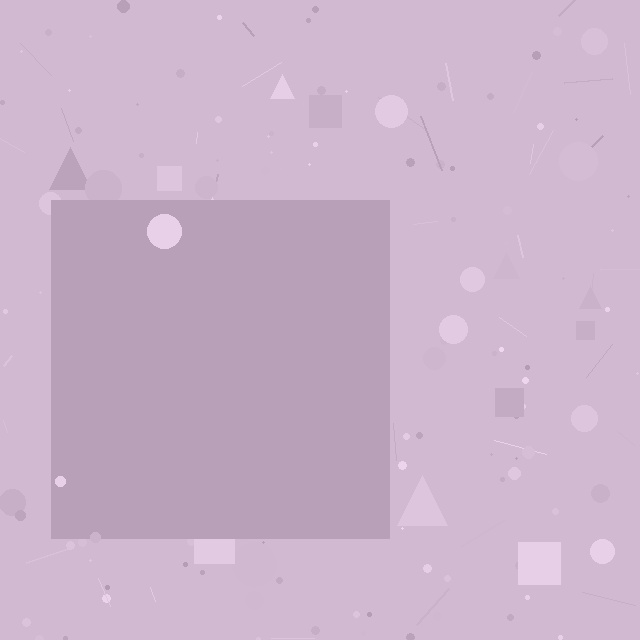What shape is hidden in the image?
A square is hidden in the image.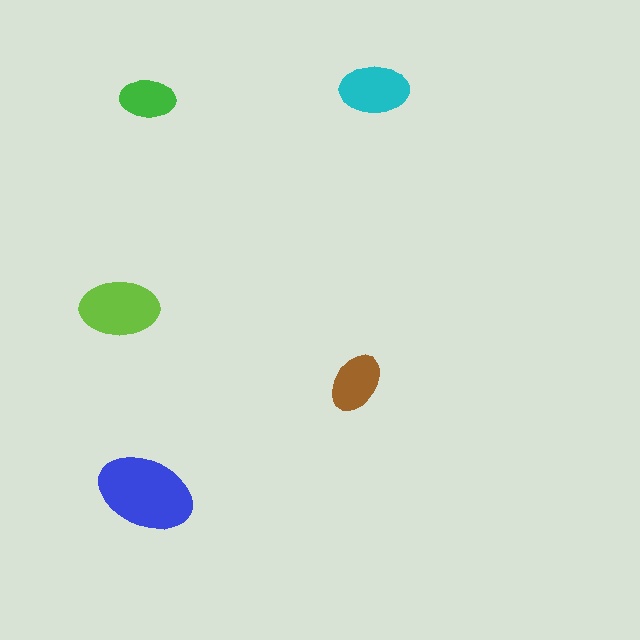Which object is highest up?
The cyan ellipse is topmost.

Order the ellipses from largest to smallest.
the blue one, the lime one, the cyan one, the brown one, the green one.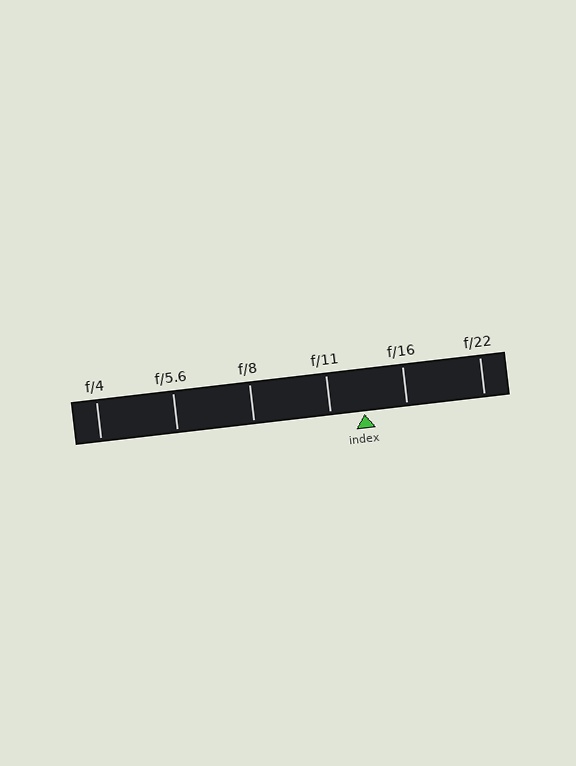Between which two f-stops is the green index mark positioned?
The index mark is between f/11 and f/16.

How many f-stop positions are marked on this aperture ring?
There are 6 f-stop positions marked.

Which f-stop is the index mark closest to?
The index mark is closest to f/11.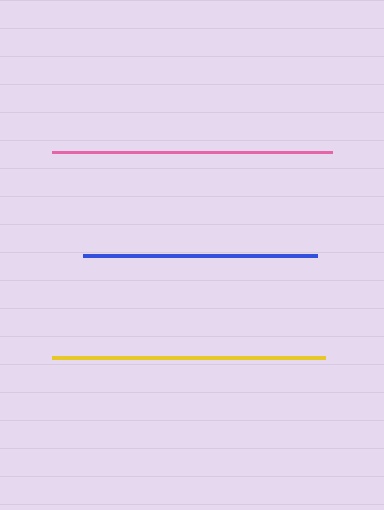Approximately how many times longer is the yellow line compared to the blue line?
The yellow line is approximately 1.2 times the length of the blue line.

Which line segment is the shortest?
The blue line is the shortest at approximately 234 pixels.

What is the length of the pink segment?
The pink segment is approximately 280 pixels long.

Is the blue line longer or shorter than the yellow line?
The yellow line is longer than the blue line.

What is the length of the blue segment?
The blue segment is approximately 234 pixels long.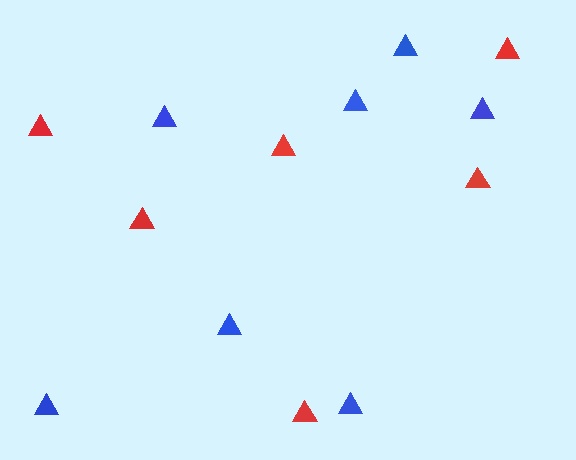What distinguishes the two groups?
There are 2 groups: one group of blue triangles (7) and one group of red triangles (6).